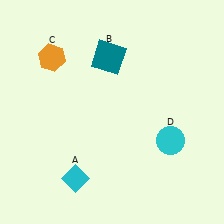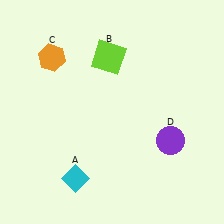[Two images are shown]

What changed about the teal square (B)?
In Image 1, B is teal. In Image 2, it changed to lime.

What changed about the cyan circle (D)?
In Image 1, D is cyan. In Image 2, it changed to purple.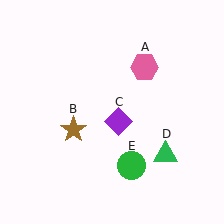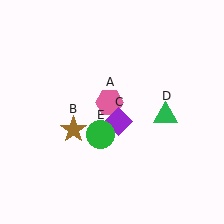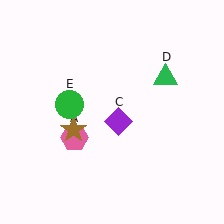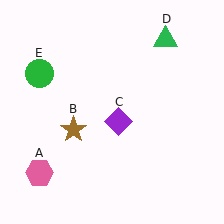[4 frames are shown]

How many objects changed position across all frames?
3 objects changed position: pink hexagon (object A), green triangle (object D), green circle (object E).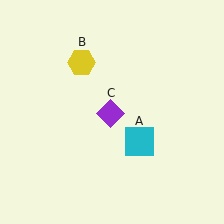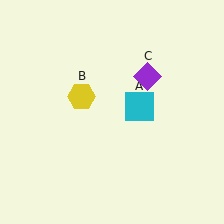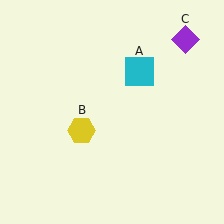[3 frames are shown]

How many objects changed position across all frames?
3 objects changed position: cyan square (object A), yellow hexagon (object B), purple diamond (object C).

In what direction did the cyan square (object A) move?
The cyan square (object A) moved up.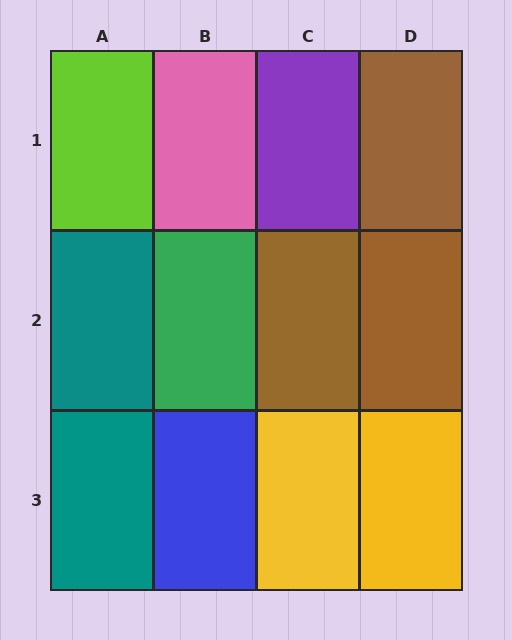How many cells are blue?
1 cell is blue.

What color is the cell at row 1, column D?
Brown.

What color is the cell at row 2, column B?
Green.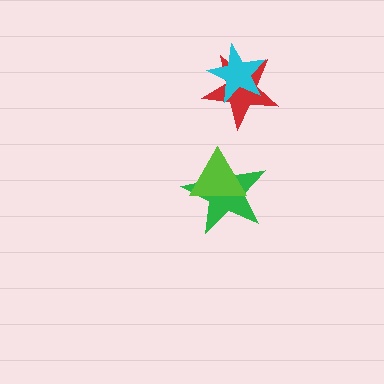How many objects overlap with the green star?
1 object overlaps with the green star.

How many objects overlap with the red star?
1 object overlaps with the red star.